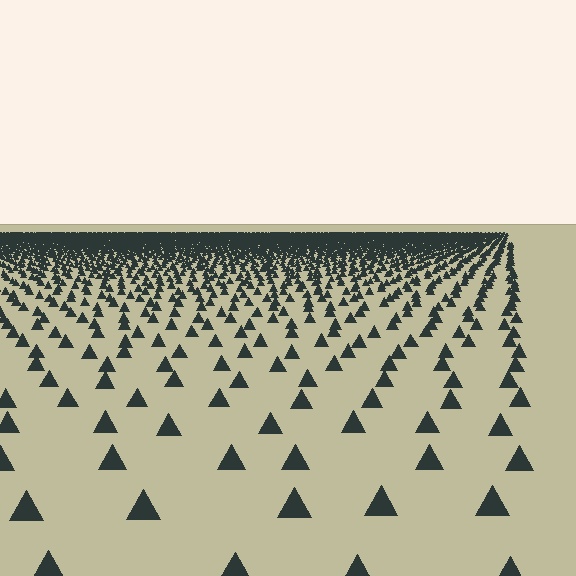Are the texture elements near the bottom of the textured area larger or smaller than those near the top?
Larger. Near the bottom, elements are closer to the viewer and appear at a bigger on-screen size.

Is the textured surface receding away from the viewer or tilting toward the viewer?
The surface is receding away from the viewer. Texture elements get smaller and denser toward the top.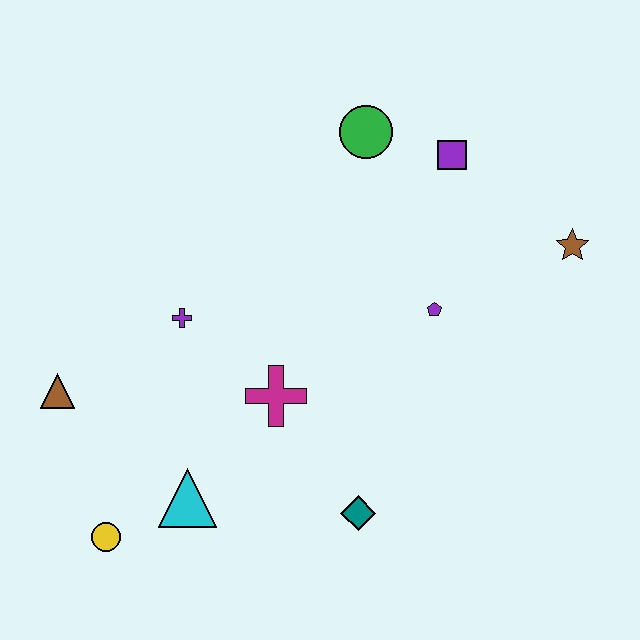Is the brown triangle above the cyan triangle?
Yes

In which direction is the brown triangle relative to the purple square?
The brown triangle is to the left of the purple square.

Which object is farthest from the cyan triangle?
The brown star is farthest from the cyan triangle.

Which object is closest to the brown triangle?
The purple cross is closest to the brown triangle.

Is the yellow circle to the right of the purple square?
No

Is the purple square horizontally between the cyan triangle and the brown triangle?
No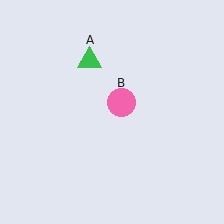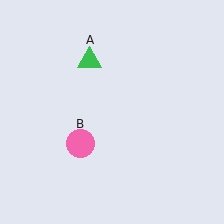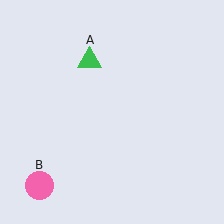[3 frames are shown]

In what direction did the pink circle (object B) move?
The pink circle (object B) moved down and to the left.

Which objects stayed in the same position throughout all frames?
Green triangle (object A) remained stationary.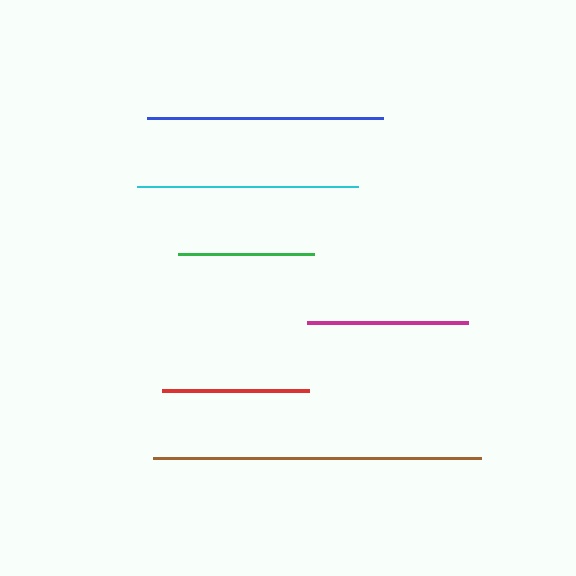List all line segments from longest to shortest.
From longest to shortest: brown, blue, cyan, magenta, red, green.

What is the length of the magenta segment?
The magenta segment is approximately 161 pixels long.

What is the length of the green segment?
The green segment is approximately 136 pixels long.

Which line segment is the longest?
The brown line is the longest at approximately 328 pixels.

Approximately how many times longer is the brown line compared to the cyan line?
The brown line is approximately 1.5 times the length of the cyan line.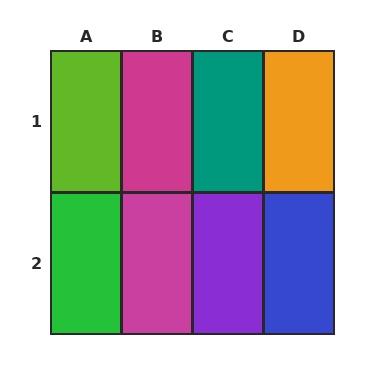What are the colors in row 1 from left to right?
Lime, magenta, teal, orange.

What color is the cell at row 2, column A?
Green.